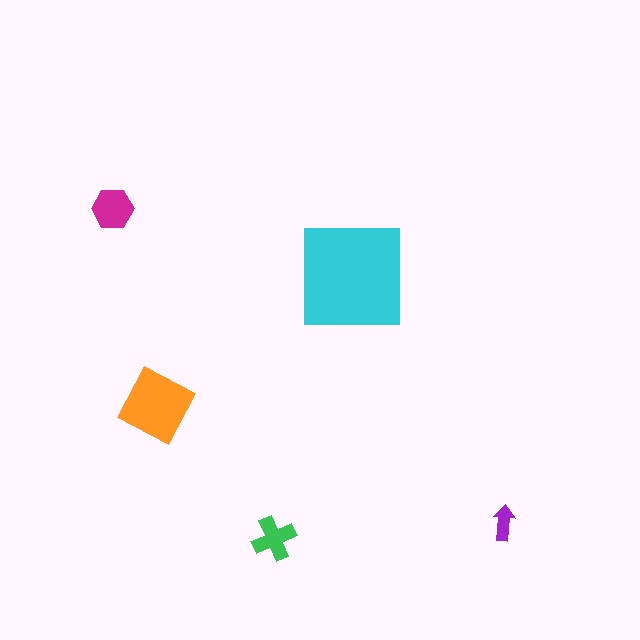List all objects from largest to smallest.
The cyan square, the orange diamond, the magenta hexagon, the green cross, the purple arrow.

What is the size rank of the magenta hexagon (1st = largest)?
3rd.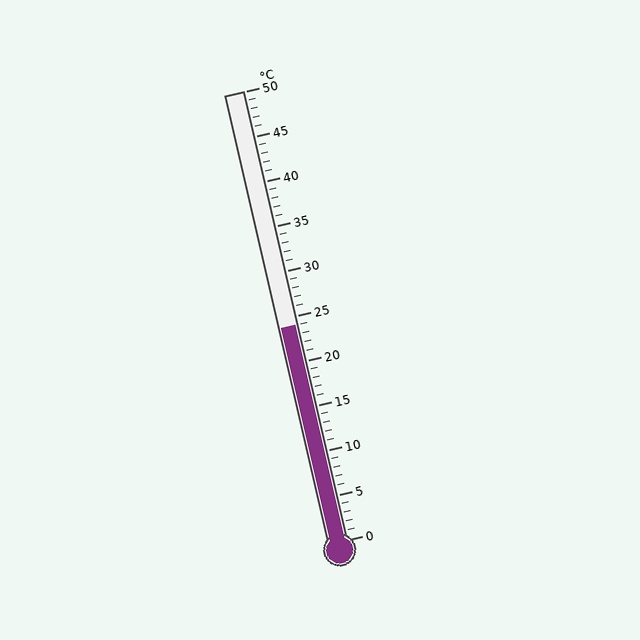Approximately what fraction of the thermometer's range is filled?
The thermometer is filled to approximately 50% of its range.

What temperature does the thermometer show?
The thermometer shows approximately 24°C.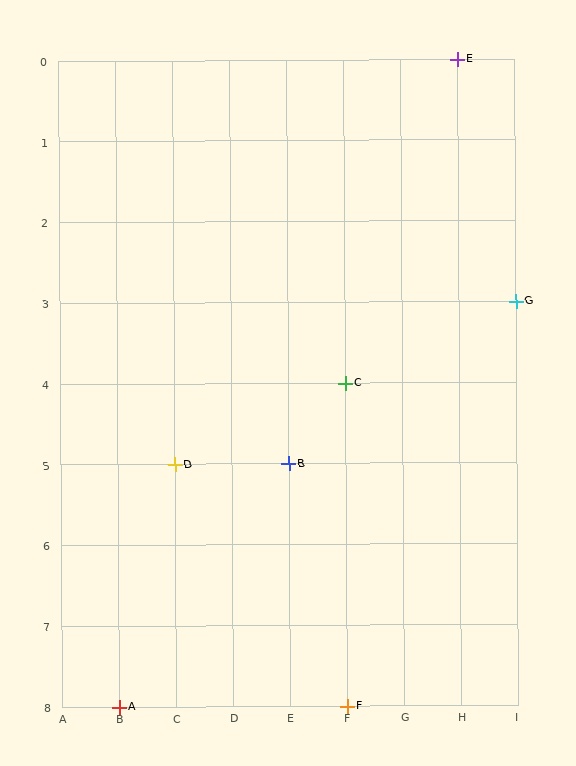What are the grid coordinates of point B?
Point B is at grid coordinates (E, 5).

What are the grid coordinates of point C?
Point C is at grid coordinates (F, 4).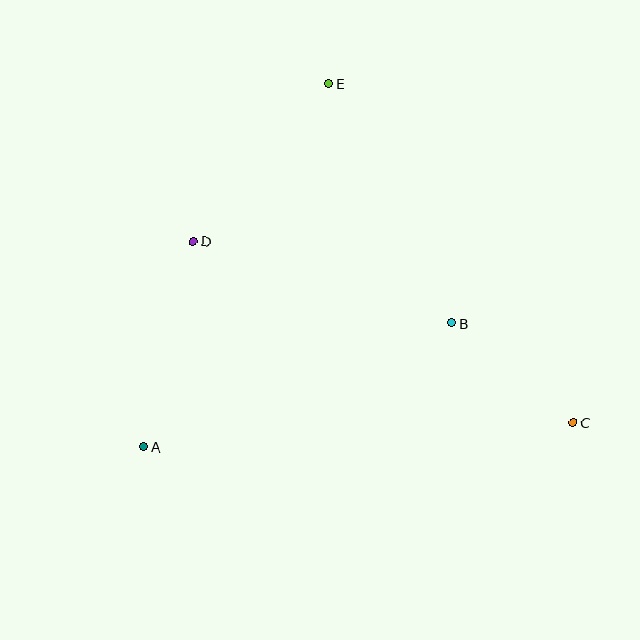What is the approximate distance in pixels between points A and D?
The distance between A and D is approximately 211 pixels.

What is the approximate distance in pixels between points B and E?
The distance between B and E is approximately 269 pixels.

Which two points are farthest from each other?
Points A and C are farthest from each other.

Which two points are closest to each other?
Points B and C are closest to each other.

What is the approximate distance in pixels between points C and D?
The distance between C and D is approximately 421 pixels.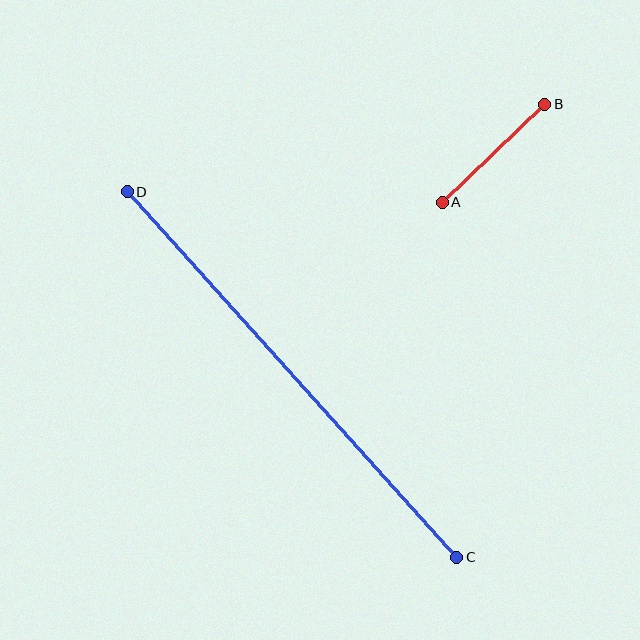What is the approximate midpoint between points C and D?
The midpoint is at approximately (292, 374) pixels.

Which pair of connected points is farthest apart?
Points C and D are farthest apart.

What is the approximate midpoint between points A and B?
The midpoint is at approximately (493, 153) pixels.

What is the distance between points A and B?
The distance is approximately 142 pixels.